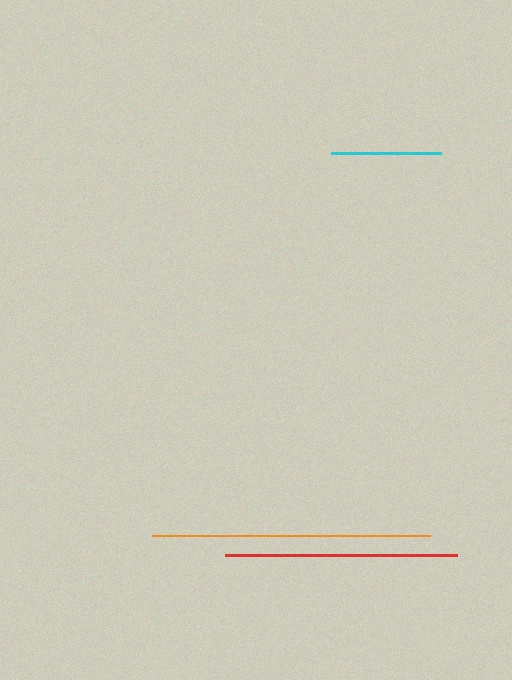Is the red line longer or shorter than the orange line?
The orange line is longer than the red line.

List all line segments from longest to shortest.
From longest to shortest: orange, red, cyan.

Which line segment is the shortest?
The cyan line is the shortest at approximately 110 pixels.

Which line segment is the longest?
The orange line is the longest at approximately 277 pixels.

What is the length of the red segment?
The red segment is approximately 231 pixels long.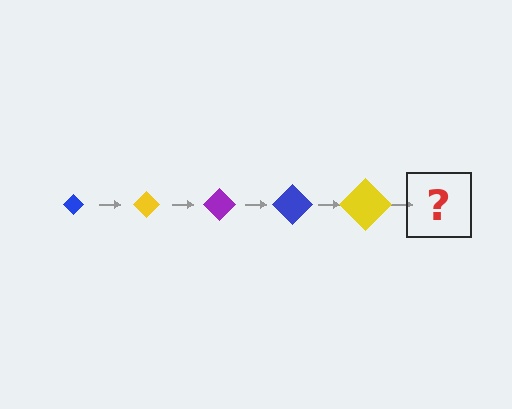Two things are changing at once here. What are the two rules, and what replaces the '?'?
The two rules are that the diamond grows larger each step and the color cycles through blue, yellow, and purple. The '?' should be a purple diamond, larger than the previous one.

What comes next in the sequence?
The next element should be a purple diamond, larger than the previous one.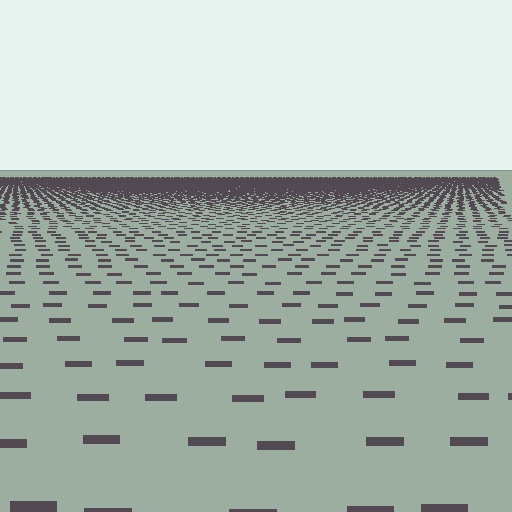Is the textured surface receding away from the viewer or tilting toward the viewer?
The surface is receding away from the viewer. Texture elements get smaller and denser toward the top.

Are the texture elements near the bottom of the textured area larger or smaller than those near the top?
Larger. Near the bottom, elements are closer to the viewer and appear at a bigger on-screen size.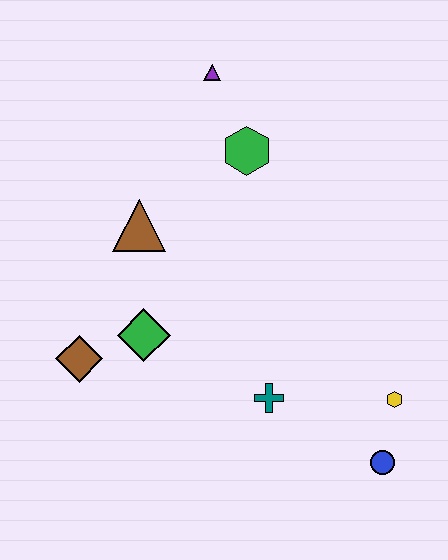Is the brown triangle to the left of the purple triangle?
Yes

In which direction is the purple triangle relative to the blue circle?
The purple triangle is above the blue circle.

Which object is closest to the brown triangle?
The green diamond is closest to the brown triangle.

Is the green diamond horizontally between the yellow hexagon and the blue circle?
No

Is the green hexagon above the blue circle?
Yes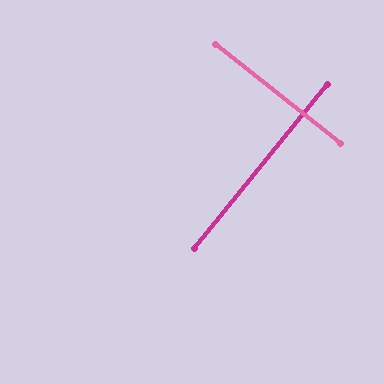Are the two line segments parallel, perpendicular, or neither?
Perpendicular — they meet at approximately 89°.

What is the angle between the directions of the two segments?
Approximately 89 degrees.